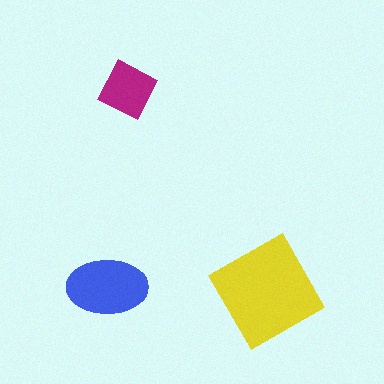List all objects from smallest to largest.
The magenta diamond, the blue ellipse, the yellow square.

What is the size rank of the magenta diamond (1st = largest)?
3rd.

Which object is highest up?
The magenta diamond is topmost.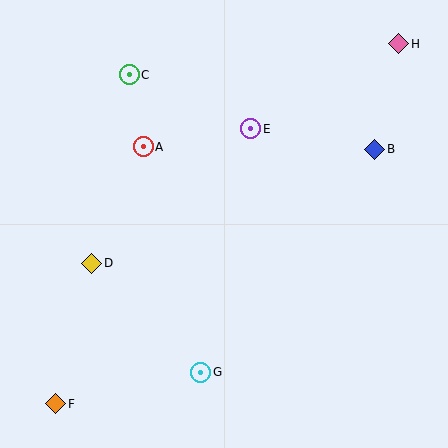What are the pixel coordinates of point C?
Point C is at (129, 75).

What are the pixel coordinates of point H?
Point H is at (399, 44).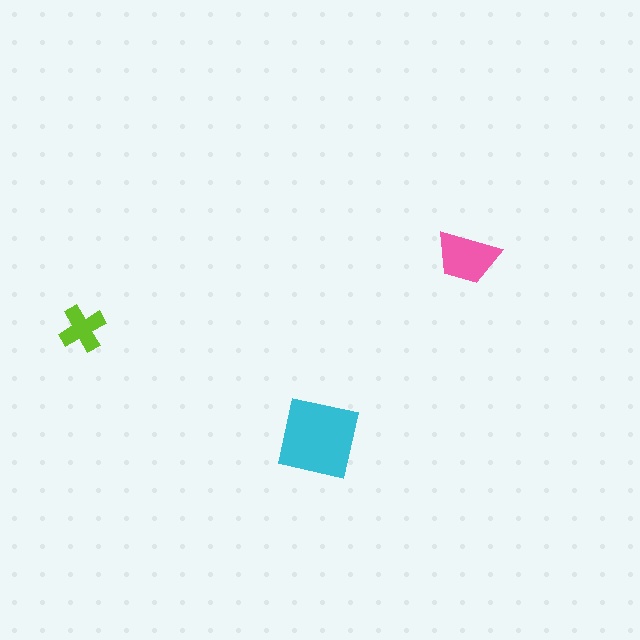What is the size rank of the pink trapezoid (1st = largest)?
2nd.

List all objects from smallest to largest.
The lime cross, the pink trapezoid, the cyan square.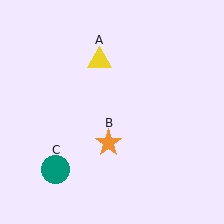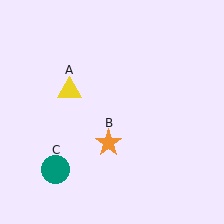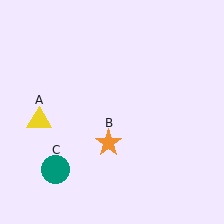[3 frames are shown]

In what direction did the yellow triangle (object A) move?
The yellow triangle (object A) moved down and to the left.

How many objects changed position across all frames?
1 object changed position: yellow triangle (object A).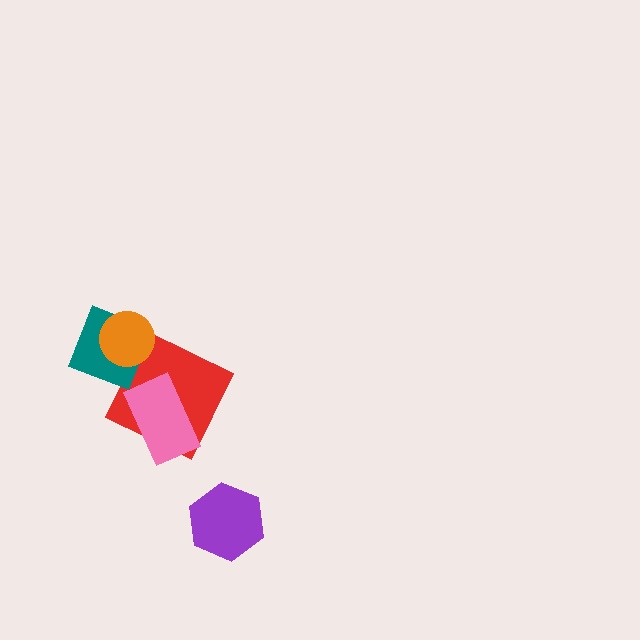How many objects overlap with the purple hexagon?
0 objects overlap with the purple hexagon.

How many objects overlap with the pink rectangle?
1 object overlaps with the pink rectangle.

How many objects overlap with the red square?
2 objects overlap with the red square.